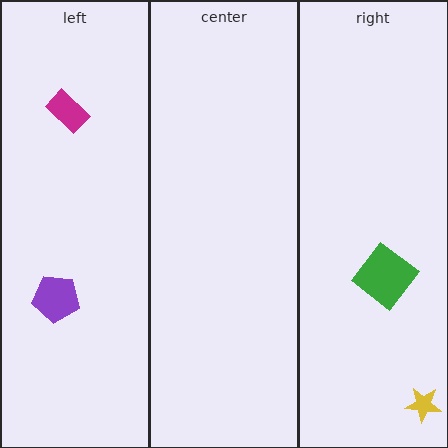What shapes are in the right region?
The green diamond, the yellow star.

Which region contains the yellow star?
The right region.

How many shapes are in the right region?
2.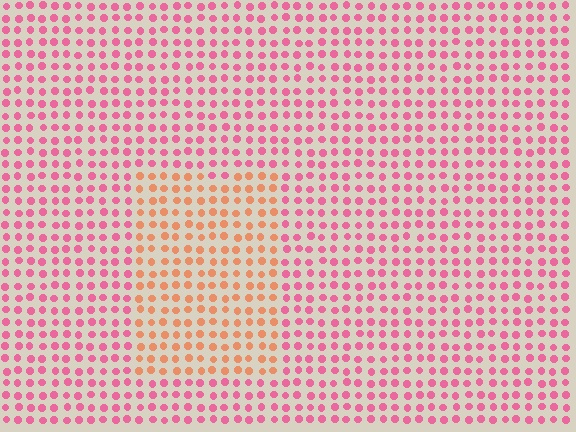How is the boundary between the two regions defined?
The boundary is defined purely by a slight shift in hue (about 42 degrees). Spacing, size, and orientation are identical on both sides.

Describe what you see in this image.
The image is filled with small pink elements in a uniform arrangement. A rectangle-shaped region is visible where the elements are tinted to a slightly different hue, forming a subtle color boundary.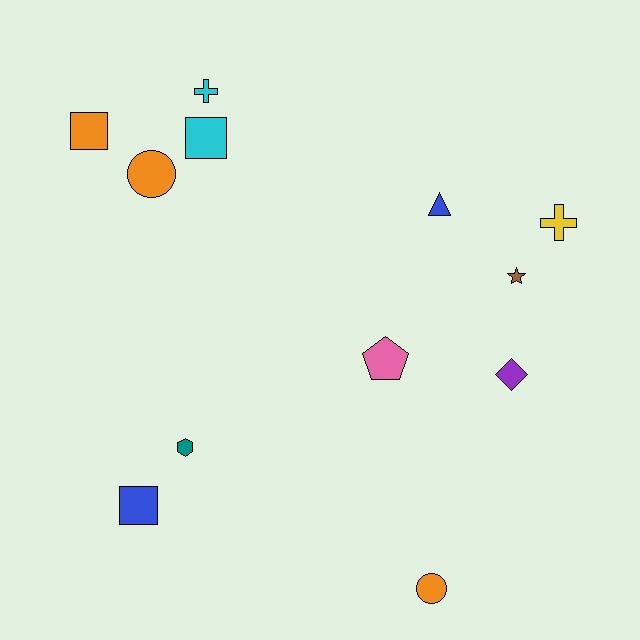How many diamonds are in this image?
There is 1 diamond.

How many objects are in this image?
There are 12 objects.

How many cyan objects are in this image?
There are 2 cyan objects.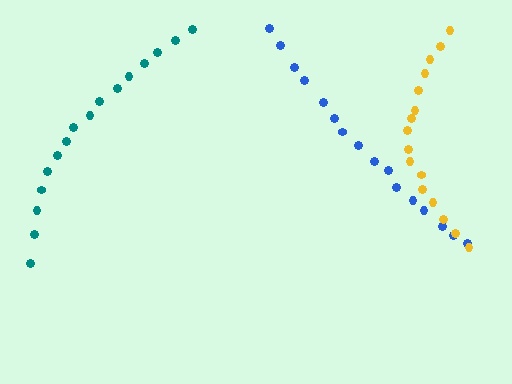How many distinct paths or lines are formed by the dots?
There are 3 distinct paths.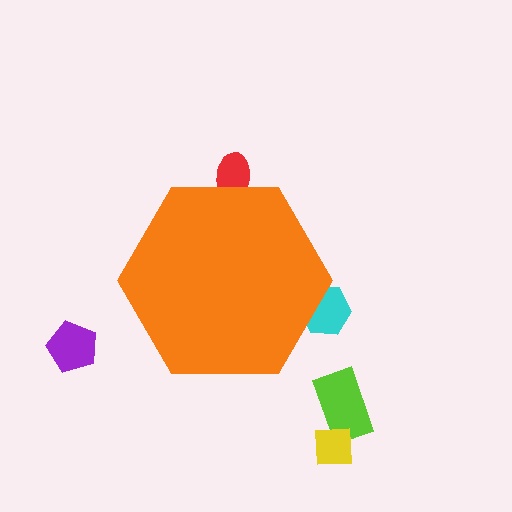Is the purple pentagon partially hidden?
No, the purple pentagon is fully visible.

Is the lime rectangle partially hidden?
No, the lime rectangle is fully visible.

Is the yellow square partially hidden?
No, the yellow square is fully visible.